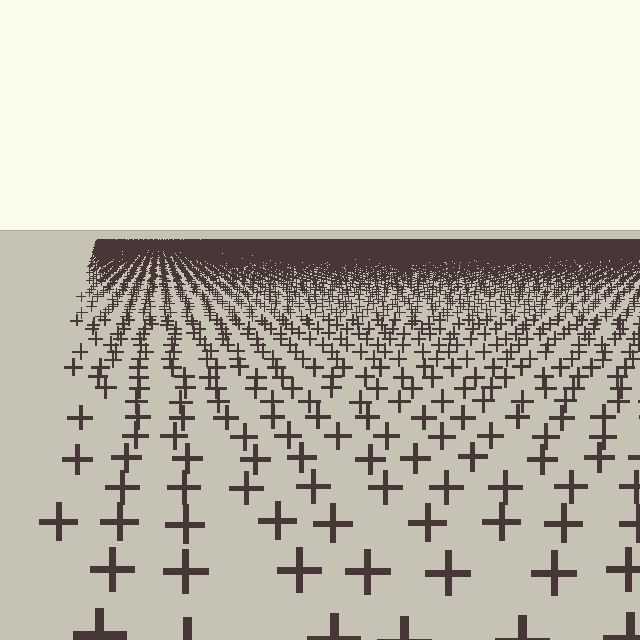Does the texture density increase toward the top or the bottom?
Density increases toward the top.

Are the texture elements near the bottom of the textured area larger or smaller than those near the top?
Larger. Near the bottom, elements are closer to the viewer and appear at a bigger on-screen size.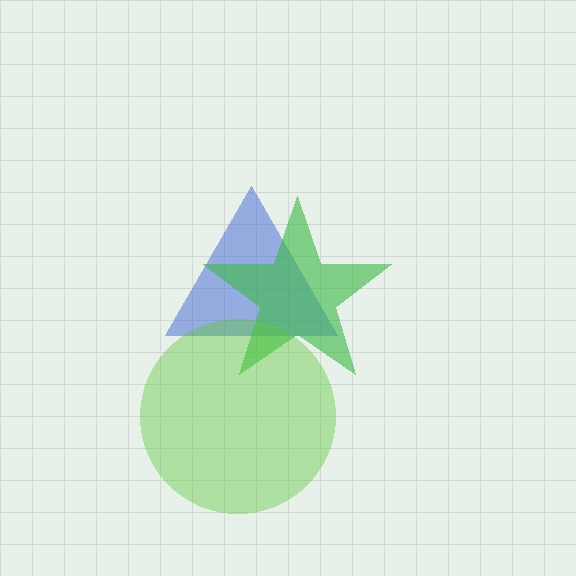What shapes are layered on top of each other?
The layered shapes are: a blue triangle, a green star, a lime circle.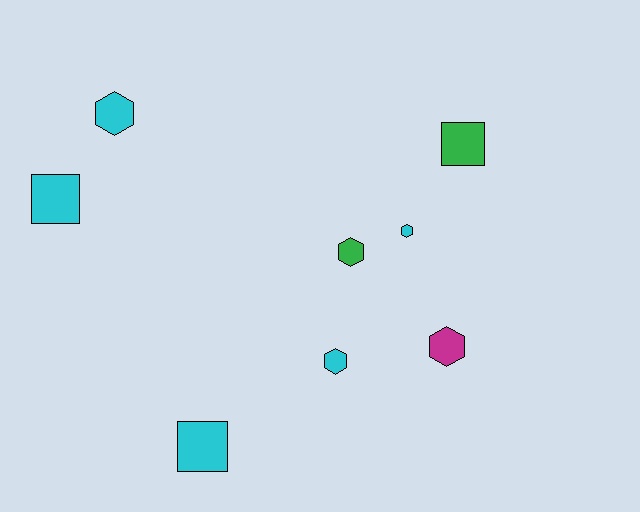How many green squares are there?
There is 1 green square.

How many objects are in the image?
There are 8 objects.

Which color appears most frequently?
Cyan, with 5 objects.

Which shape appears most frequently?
Hexagon, with 5 objects.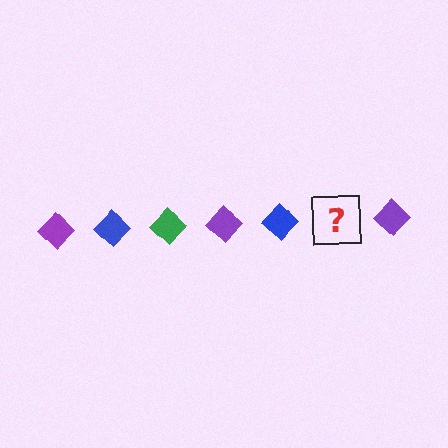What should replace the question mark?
The question mark should be replaced with a green diamond.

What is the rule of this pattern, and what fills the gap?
The rule is that the pattern cycles through purple, blue, green diamonds. The gap should be filled with a green diamond.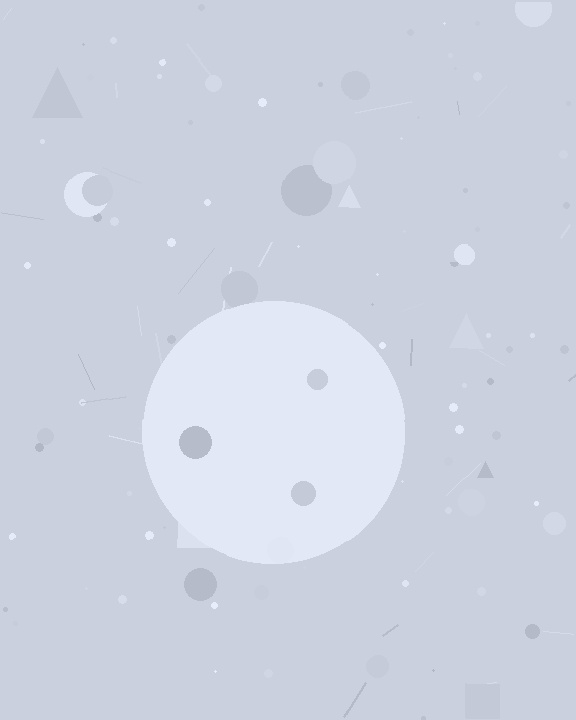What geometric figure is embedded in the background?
A circle is embedded in the background.